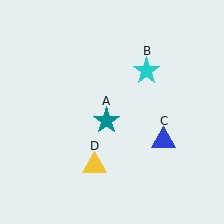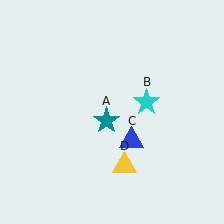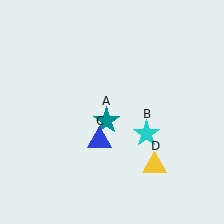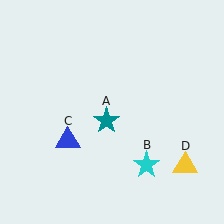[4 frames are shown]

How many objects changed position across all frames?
3 objects changed position: cyan star (object B), blue triangle (object C), yellow triangle (object D).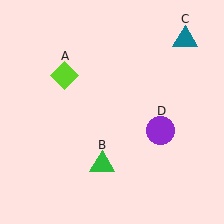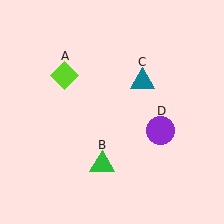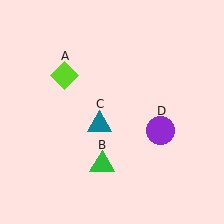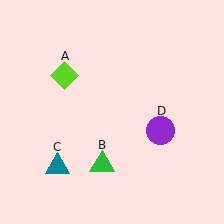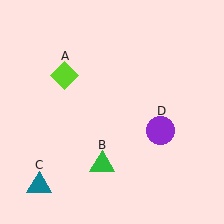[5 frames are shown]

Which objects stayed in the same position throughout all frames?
Lime diamond (object A) and green triangle (object B) and purple circle (object D) remained stationary.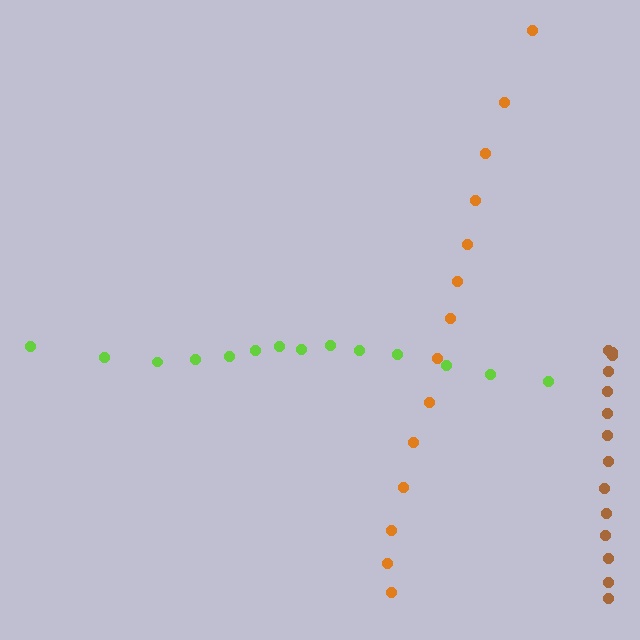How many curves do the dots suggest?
There are 3 distinct paths.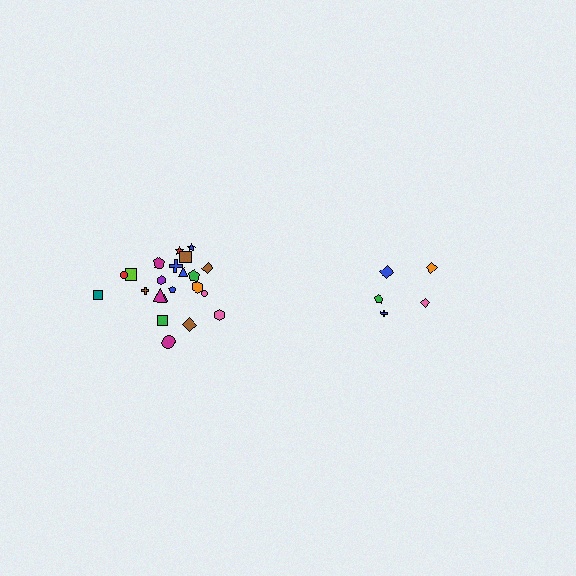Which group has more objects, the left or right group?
The left group.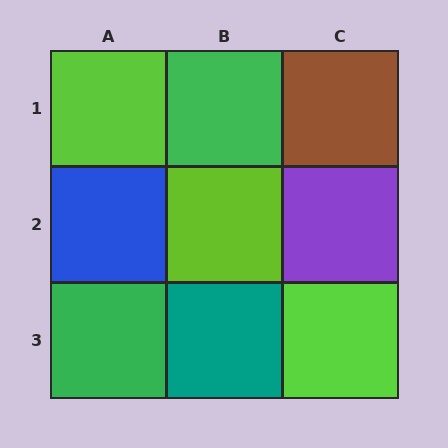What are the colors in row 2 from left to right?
Blue, lime, purple.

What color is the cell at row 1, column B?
Green.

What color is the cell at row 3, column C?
Lime.